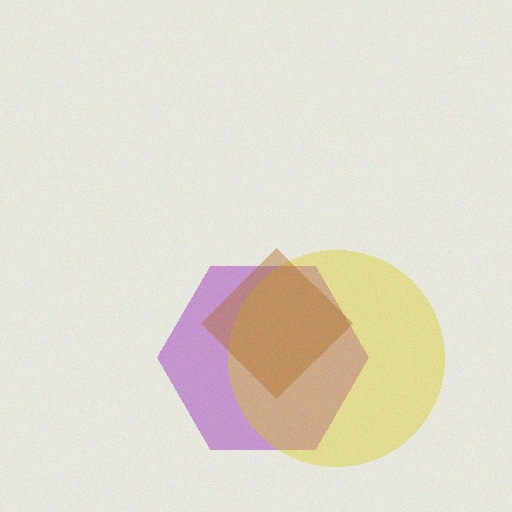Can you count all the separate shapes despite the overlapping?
Yes, there are 3 separate shapes.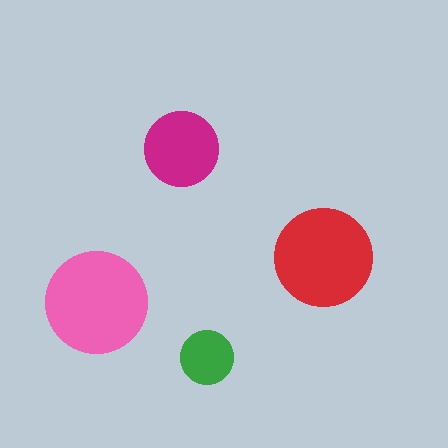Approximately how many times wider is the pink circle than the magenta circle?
About 1.5 times wider.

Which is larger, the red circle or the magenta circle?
The red one.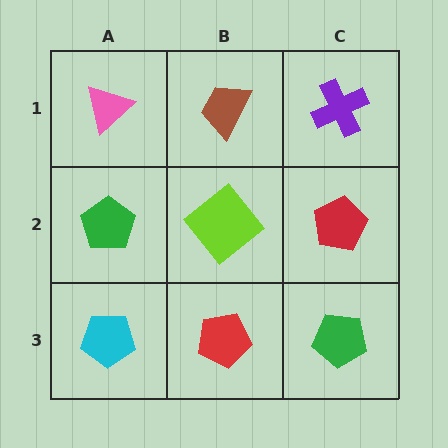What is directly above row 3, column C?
A red pentagon.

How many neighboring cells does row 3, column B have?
3.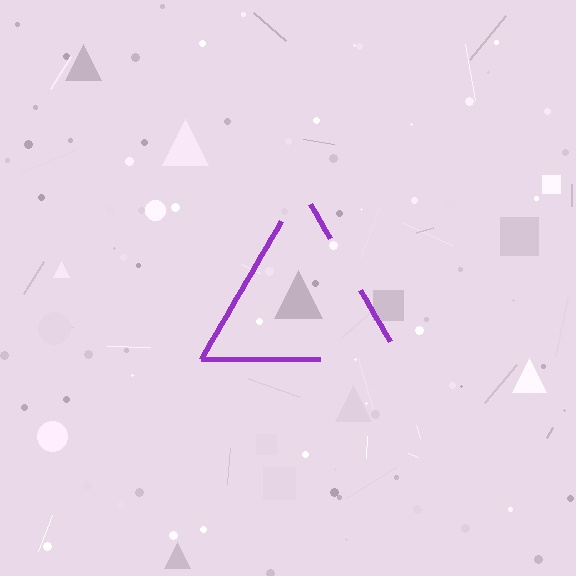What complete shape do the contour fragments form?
The contour fragments form a triangle.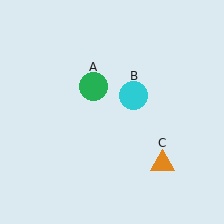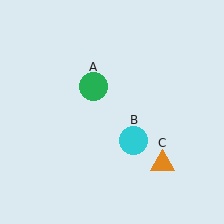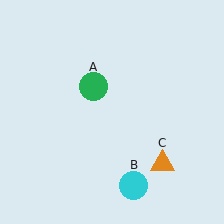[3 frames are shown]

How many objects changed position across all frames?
1 object changed position: cyan circle (object B).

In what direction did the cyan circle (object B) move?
The cyan circle (object B) moved down.